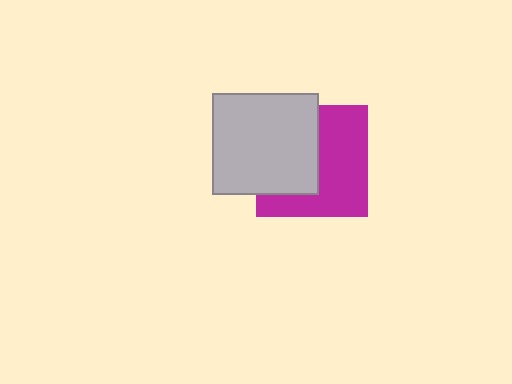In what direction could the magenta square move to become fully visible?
The magenta square could move right. That would shift it out from behind the light gray rectangle entirely.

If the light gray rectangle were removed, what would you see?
You would see the complete magenta square.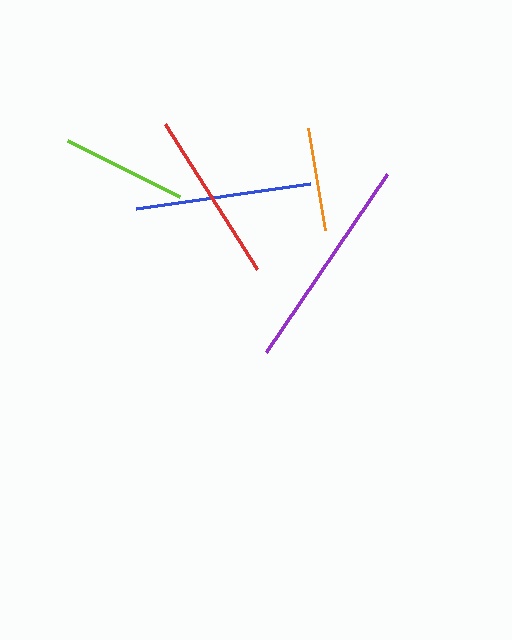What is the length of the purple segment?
The purple segment is approximately 216 pixels long.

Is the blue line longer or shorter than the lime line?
The blue line is longer than the lime line.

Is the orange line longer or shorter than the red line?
The red line is longer than the orange line.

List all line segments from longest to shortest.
From longest to shortest: purple, blue, red, lime, orange.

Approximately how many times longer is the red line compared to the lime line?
The red line is approximately 1.4 times the length of the lime line.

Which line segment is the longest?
The purple line is the longest at approximately 216 pixels.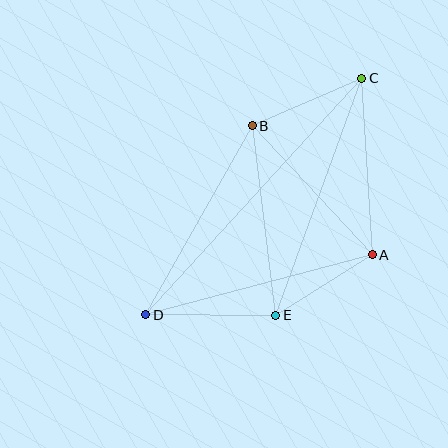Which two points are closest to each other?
Points A and E are closest to each other.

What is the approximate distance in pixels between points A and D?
The distance between A and D is approximately 235 pixels.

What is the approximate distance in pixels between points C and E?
The distance between C and E is approximately 252 pixels.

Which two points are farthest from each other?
Points C and D are farthest from each other.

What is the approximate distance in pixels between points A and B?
The distance between A and B is approximately 176 pixels.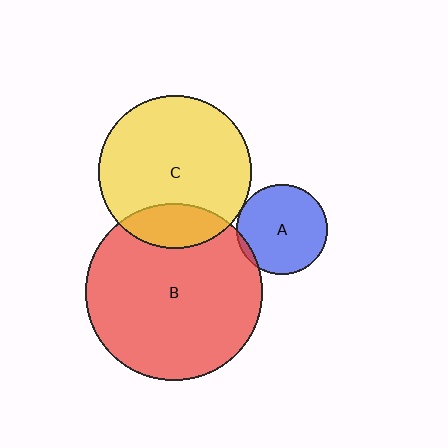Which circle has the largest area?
Circle B (red).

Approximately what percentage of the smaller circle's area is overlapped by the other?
Approximately 5%.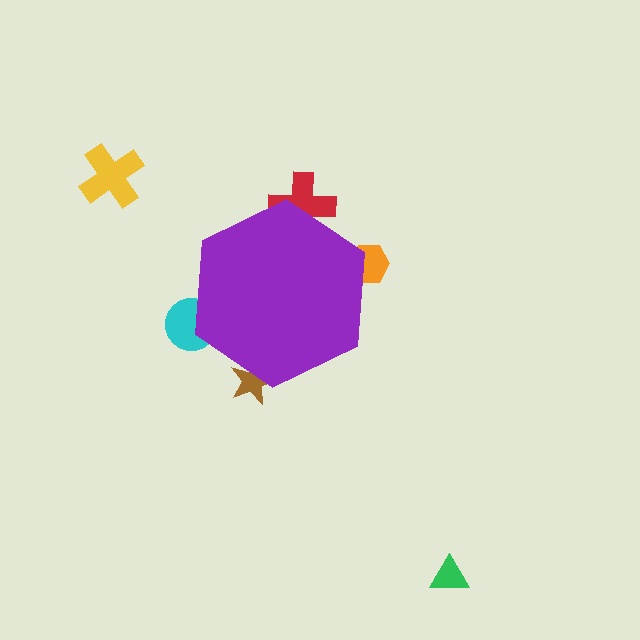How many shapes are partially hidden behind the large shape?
4 shapes are partially hidden.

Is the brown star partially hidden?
Yes, the brown star is partially hidden behind the purple hexagon.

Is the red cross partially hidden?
Yes, the red cross is partially hidden behind the purple hexagon.